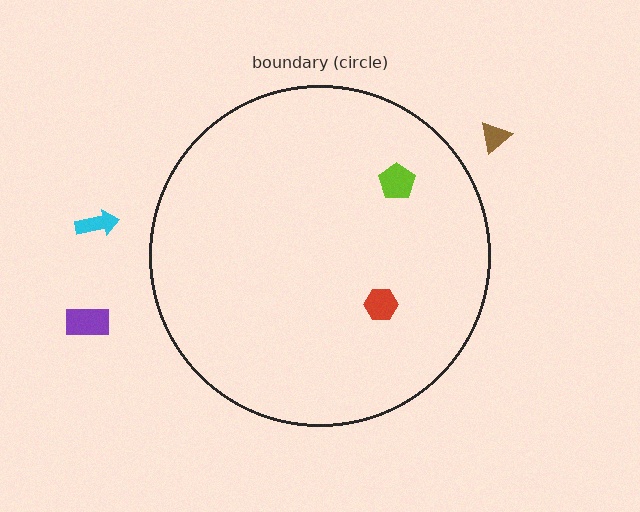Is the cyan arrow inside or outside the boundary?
Outside.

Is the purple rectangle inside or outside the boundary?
Outside.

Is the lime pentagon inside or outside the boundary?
Inside.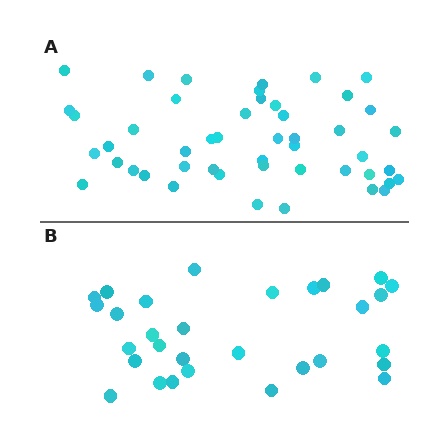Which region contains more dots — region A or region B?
Region A (the top region) has more dots.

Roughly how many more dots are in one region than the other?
Region A has approximately 20 more dots than region B.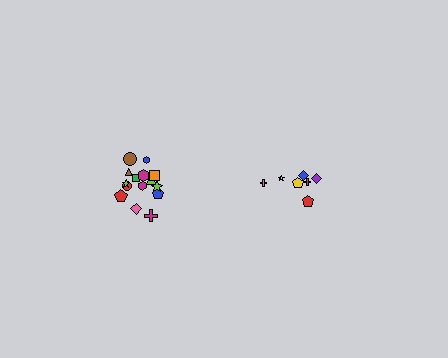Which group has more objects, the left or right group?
The left group.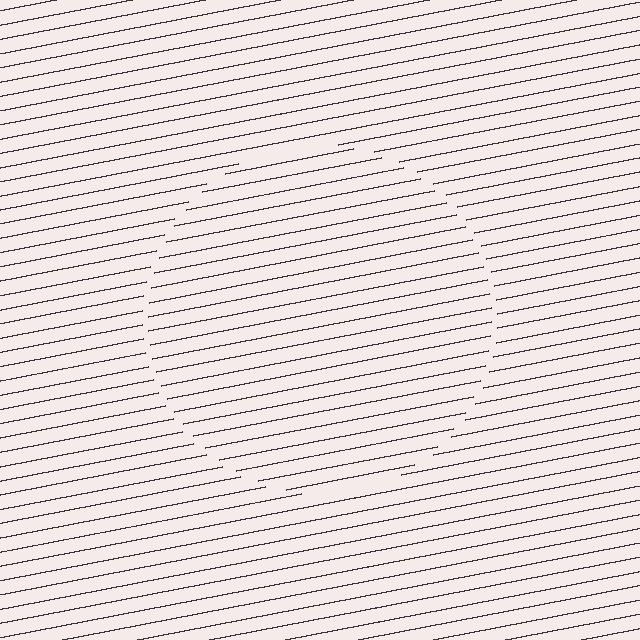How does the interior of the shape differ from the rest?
The interior of the shape contains the same grating, shifted by half a period — the contour is defined by the phase discontinuity where line-ends from the inner and outer gratings abut.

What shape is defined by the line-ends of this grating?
An illusory circle. The interior of the shape contains the same grating, shifted by half a period — the contour is defined by the phase discontinuity where line-ends from the inner and outer gratings abut.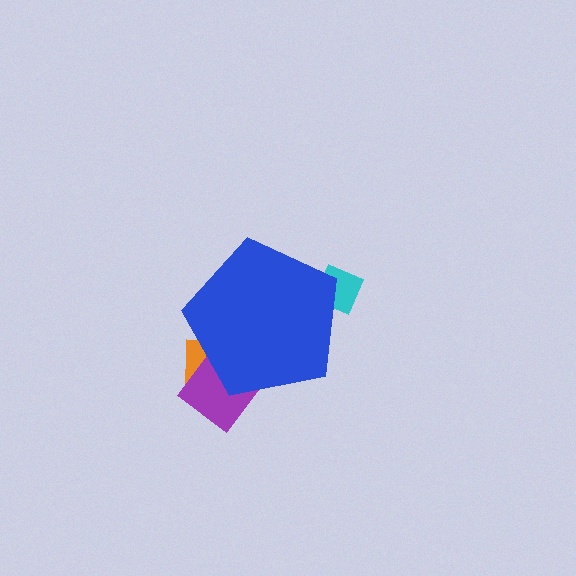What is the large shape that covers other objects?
A blue pentagon.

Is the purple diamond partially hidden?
Yes, the purple diamond is partially hidden behind the blue pentagon.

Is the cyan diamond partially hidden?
Yes, the cyan diamond is partially hidden behind the blue pentagon.